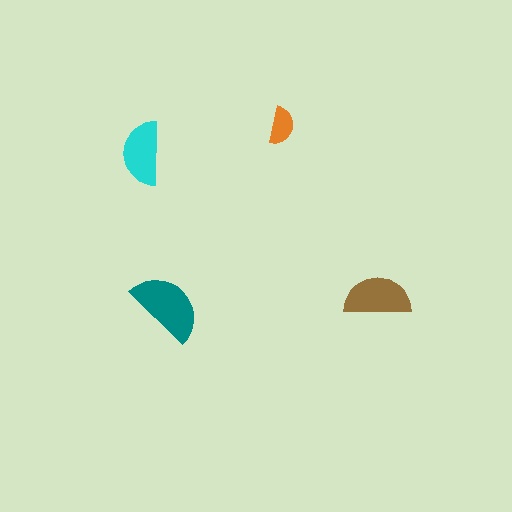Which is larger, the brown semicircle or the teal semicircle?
The teal one.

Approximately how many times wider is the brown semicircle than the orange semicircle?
About 2 times wider.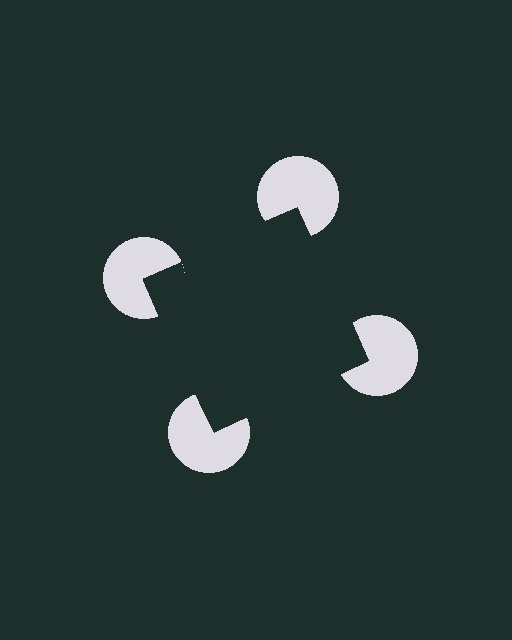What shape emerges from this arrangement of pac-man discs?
An illusory square — its edges are inferred from the aligned wedge cuts in the pac-man discs, not physically drawn.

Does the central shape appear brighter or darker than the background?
It typically appears slightly darker than the background, even though no actual brightness change is drawn.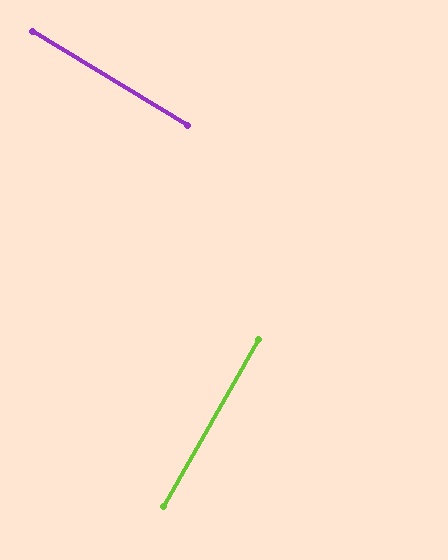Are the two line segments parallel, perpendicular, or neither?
Perpendicular — they meet at approximately 88°.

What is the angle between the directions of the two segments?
Approximately 88 degrees.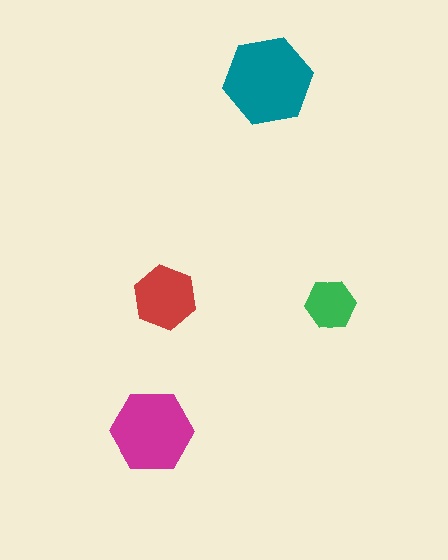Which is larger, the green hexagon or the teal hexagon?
The teal one.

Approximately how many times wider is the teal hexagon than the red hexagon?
About 1.5 times wider.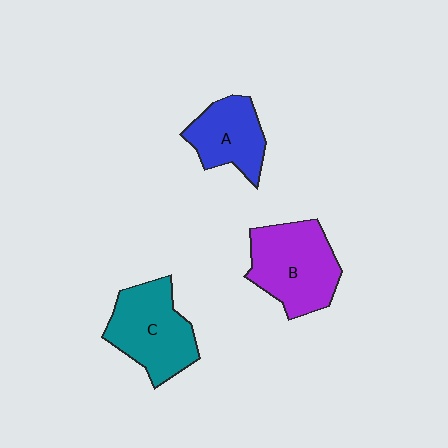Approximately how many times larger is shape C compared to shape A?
Approximately 1.4 times.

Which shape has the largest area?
Shape B (purple).